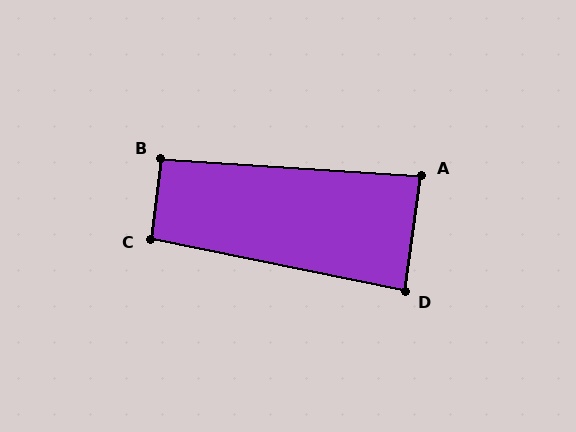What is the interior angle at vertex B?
Approximately 94 degrees (approximately right).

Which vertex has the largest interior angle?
C, at approximately 94 degrees.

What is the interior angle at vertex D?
Approximately 86 degrees (approximately right).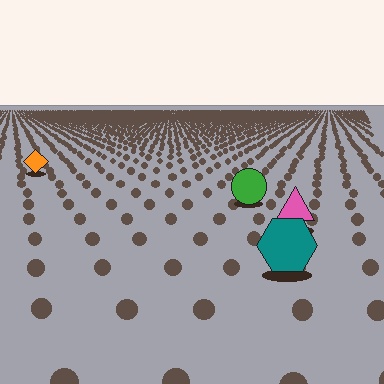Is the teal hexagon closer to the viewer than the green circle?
Yes. The teal hexagon is closer — you can tell from the texture gradient: the ground texture is coarser near it.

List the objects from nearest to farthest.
From nearest to farthest: the teal hexagon, the pink triangle, the green circle, the orange diamond.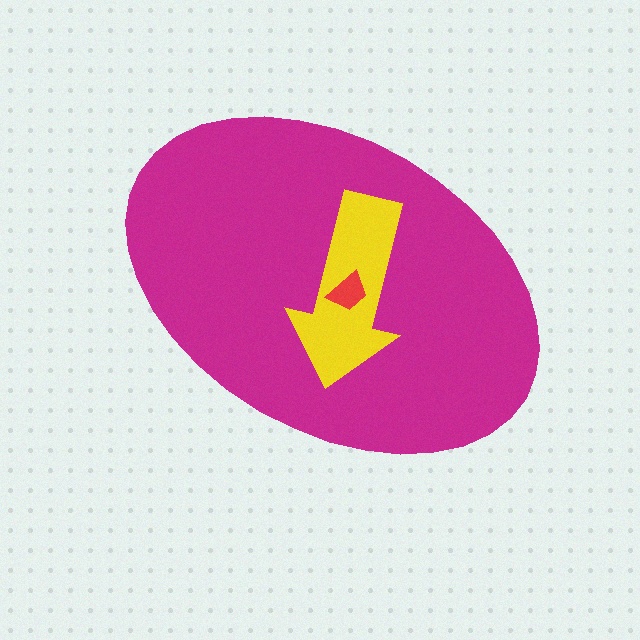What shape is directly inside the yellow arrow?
The red trapezoid.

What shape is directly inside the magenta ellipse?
The yellow arrow.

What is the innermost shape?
The red trapezoid.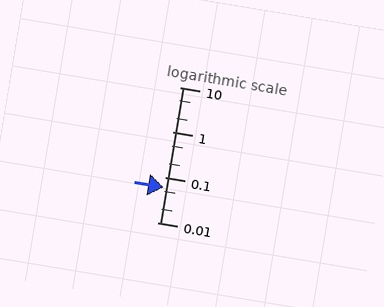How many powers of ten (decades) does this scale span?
The scale spans 3 decades, from 0.01 to 10.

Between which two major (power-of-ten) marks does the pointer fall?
The pointer is between 0.01 and 0.1.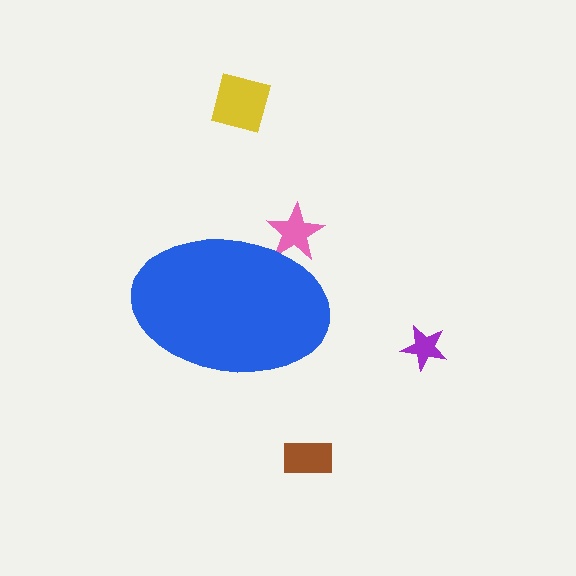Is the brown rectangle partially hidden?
No, the brown rectangle is fully visible.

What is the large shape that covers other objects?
A blue ellipse.